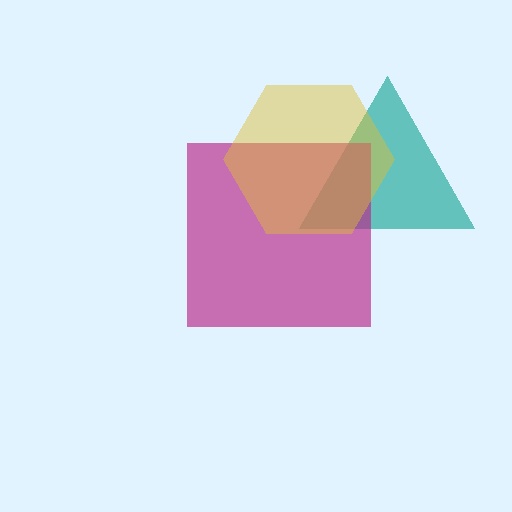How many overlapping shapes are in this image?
There are 3 overlapping shapes in the image.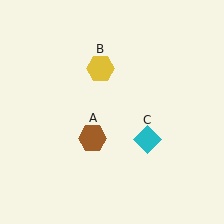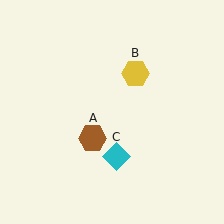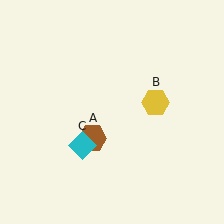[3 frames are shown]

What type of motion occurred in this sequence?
The yellow hexagon (object B), cyan diamond (object C) rotated clockwise around the center of the scene.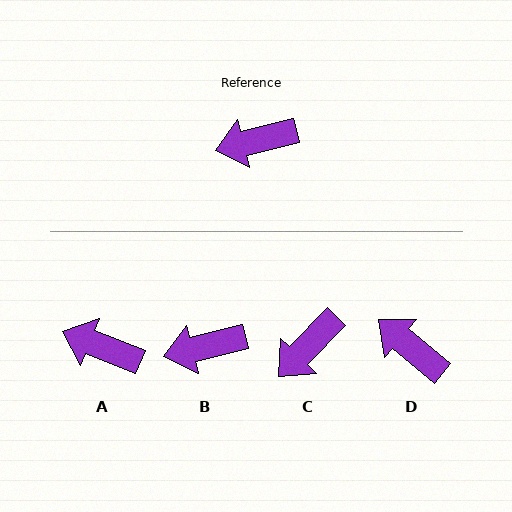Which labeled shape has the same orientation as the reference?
B.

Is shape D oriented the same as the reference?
No, it is off by about 53 degrees.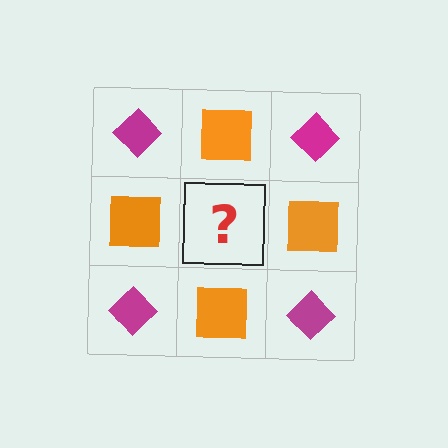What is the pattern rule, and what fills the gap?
The rule is that it alternates magenta diamond and orange square in a checkerboard pattern. The gap should be filled with a magenta diamond.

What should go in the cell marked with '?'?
The missing cell should contain a magenta diamond.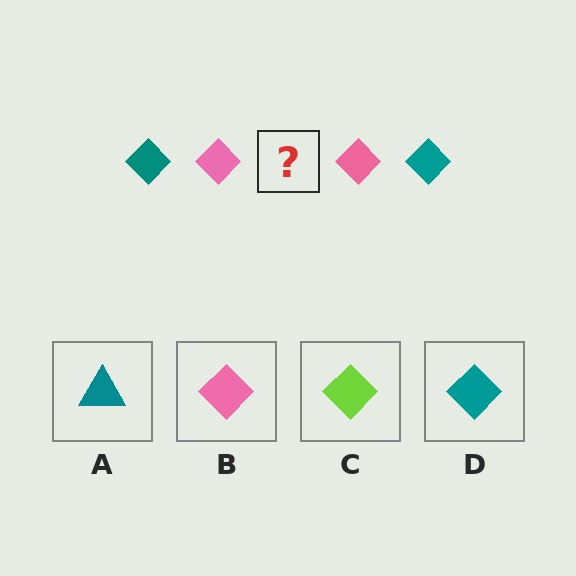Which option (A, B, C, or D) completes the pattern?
D.